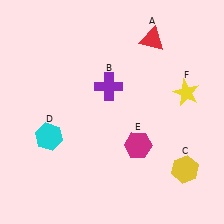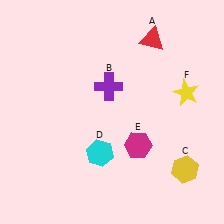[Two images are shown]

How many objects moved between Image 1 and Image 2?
1 object moved between the two images.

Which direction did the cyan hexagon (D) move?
The cyan hexagon (D) moved right.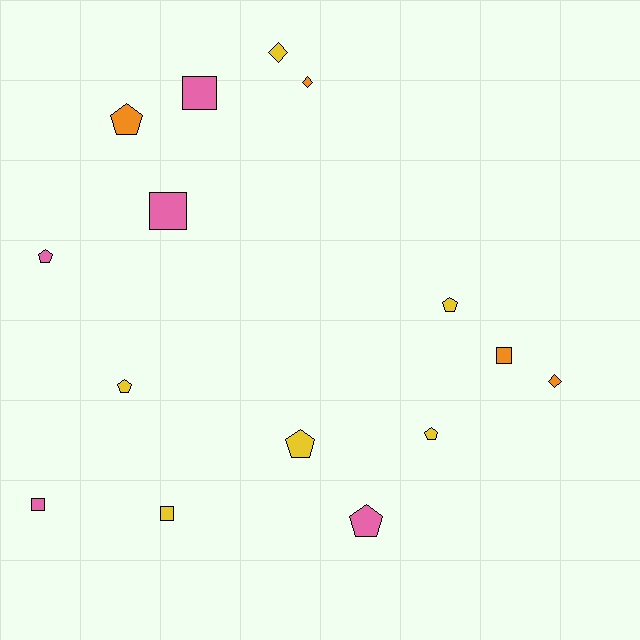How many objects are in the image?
There are 15 objects.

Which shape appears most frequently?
Pentagon, with 7 objects.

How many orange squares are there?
There is 1 orange square.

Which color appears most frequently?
Yellow, with 6 objects.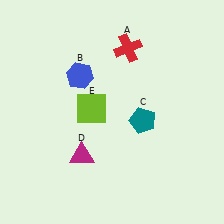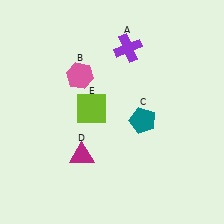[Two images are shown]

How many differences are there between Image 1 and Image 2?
There are 2 differences between the two images.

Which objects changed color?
A changed from red to purple. B changed from blue to pink.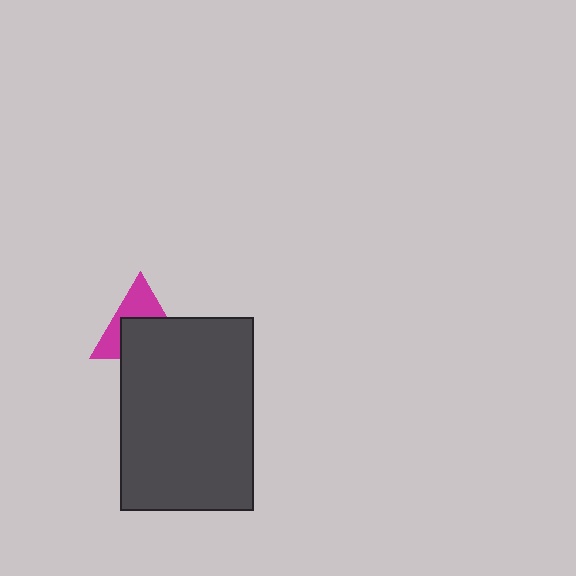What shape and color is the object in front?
The object in front is a dark gray rectangle.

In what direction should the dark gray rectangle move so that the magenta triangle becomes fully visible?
The dark gray rectangle should move down. That is the shortest direction to clear the overlap and leave the magenta triangle fully visible.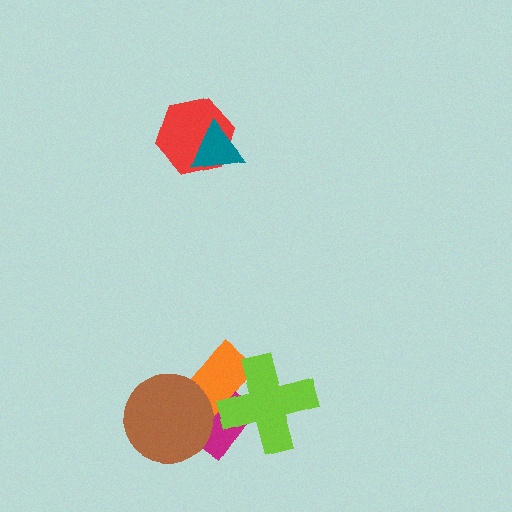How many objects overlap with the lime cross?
2 objects overlap with the lime cross.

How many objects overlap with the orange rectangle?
3 objects overlap with the orange rectangle.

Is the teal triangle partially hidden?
No, no other shape covers it.